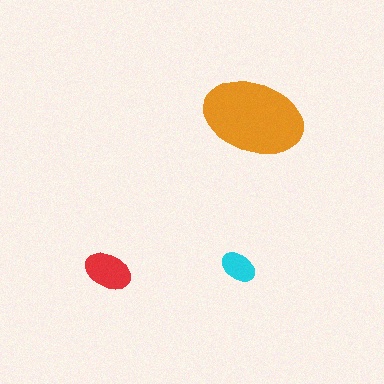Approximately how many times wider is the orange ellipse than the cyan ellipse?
About 3 times wider.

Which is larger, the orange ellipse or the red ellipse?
The orange one.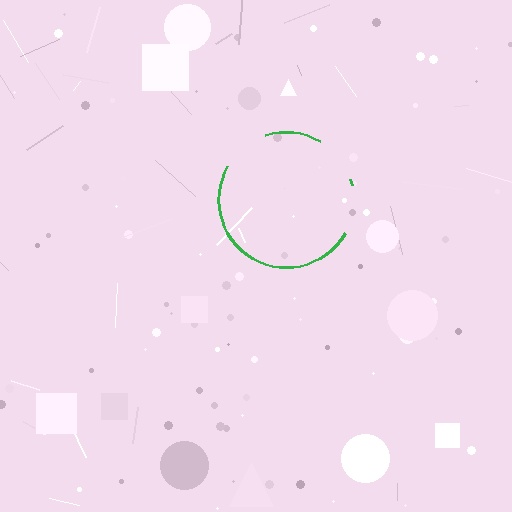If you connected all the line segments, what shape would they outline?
They would outline a circle.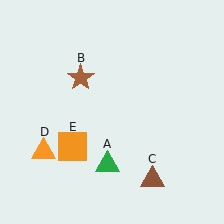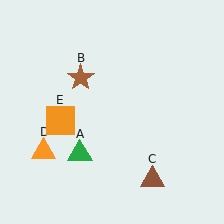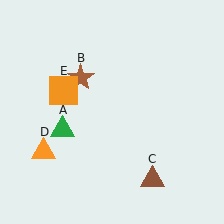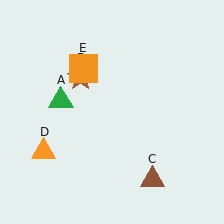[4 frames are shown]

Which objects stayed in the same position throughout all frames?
Brown star (object B) and brown triangle (object C) and orange triangle (object D) remained stationary.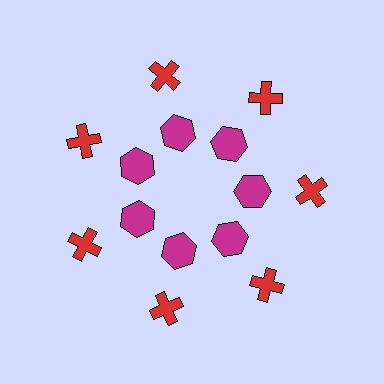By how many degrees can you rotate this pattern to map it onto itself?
The pattern maps onto itself every 51 degrees of rotation.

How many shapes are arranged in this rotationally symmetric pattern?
There are 14 shapes, arranged in 7 groups of 2.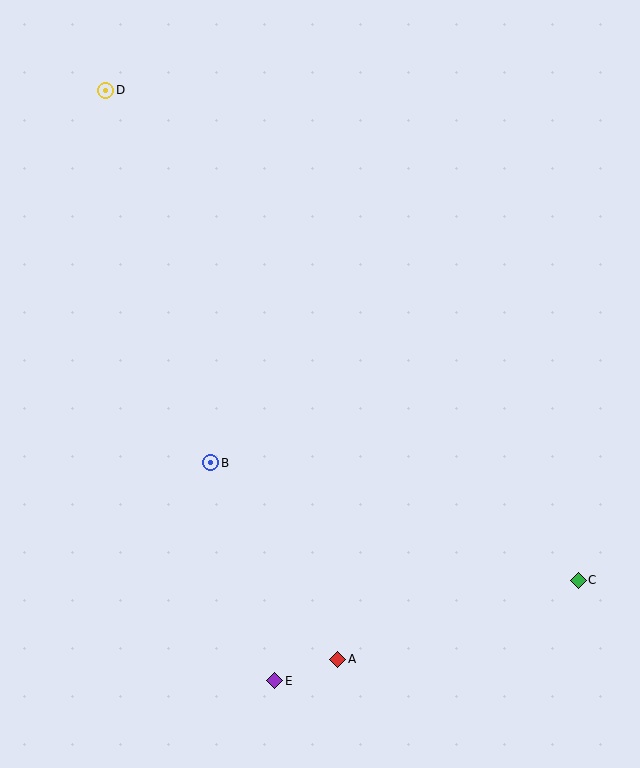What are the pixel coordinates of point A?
Point A is at (338, 659).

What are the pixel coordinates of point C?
Point C is at (578, 580).